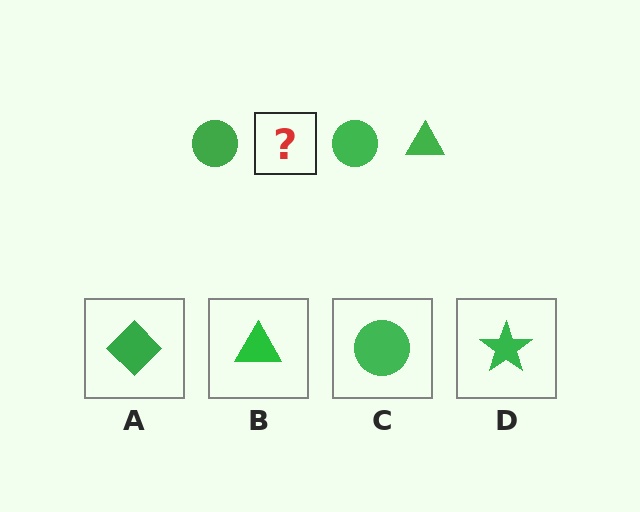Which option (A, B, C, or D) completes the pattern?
B.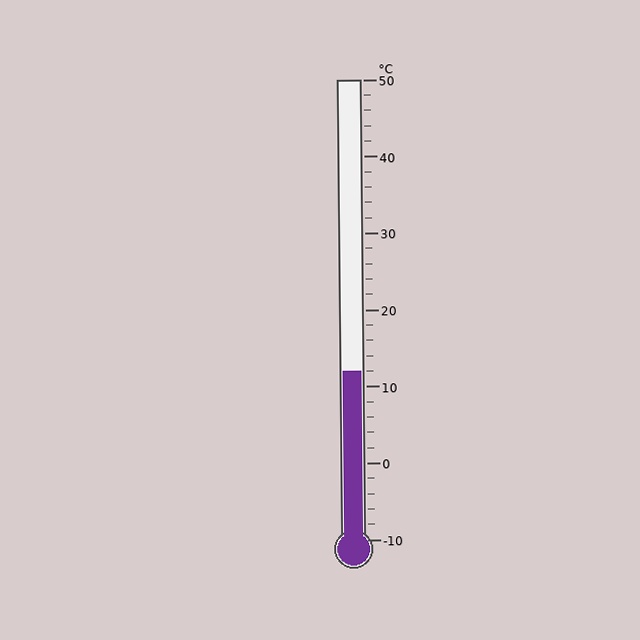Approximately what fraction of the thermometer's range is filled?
The thermometer is filled to approximately 35% of its range.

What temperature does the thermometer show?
The thermometer shows approximately 12°C.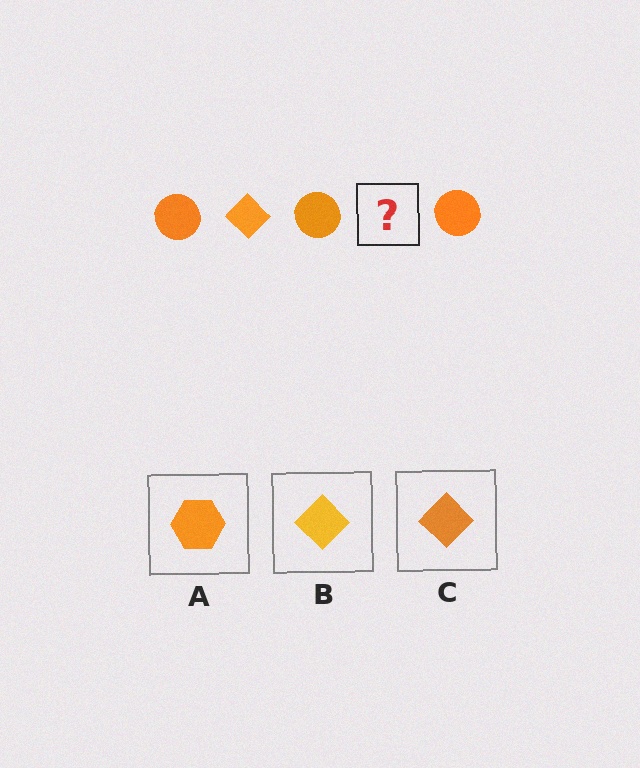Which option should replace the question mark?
Option C.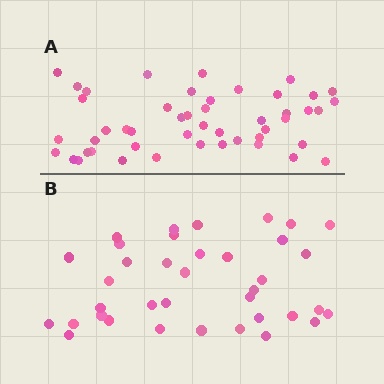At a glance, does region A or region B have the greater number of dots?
Region A (the top region) has more dots.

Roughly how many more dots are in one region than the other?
Region A has roughly 12 or so more dots than region B.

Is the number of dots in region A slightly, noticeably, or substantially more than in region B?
Region A has noticeably more, but not dramatically so. The ratio is roughly 1.3 to 1.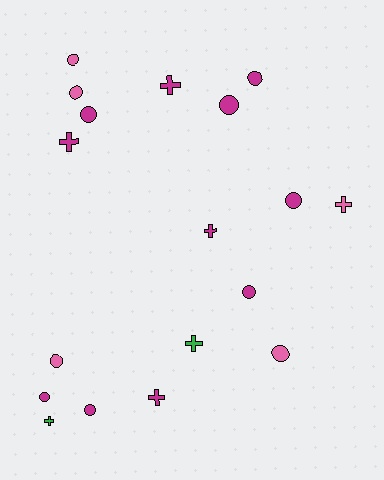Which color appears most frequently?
Magenta, with 11 objects.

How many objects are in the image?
There are 18 objects.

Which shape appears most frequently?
Circle, with 11 objects.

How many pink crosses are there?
There is 1 pink cross.